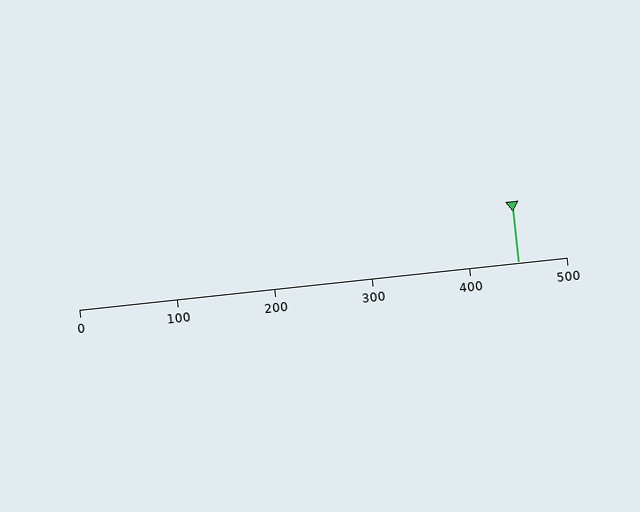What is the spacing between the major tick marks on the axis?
The major ticks are spaced 100 apart.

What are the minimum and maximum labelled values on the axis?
The axis runs from 0 to 500.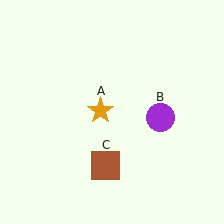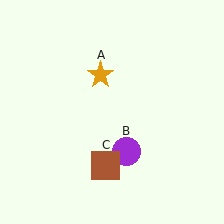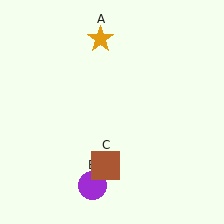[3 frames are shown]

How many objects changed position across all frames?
2 objects changed position: orange star (object A), purple circle (object B).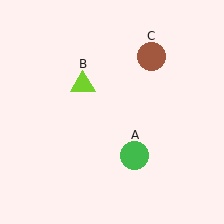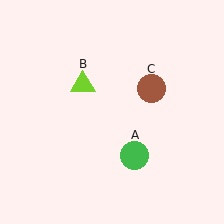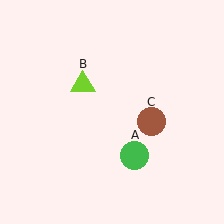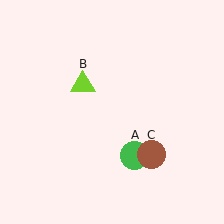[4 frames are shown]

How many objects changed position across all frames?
1 object changed position: brown circle (object C).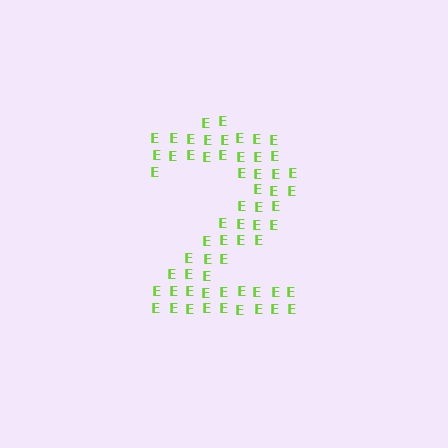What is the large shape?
The large shape is the digit 2.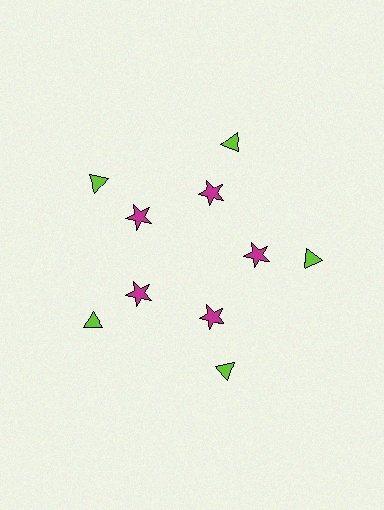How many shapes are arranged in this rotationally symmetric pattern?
There are 10 shapes, arranged in 5 groups of 2.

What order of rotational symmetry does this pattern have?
This pattern has 5-fold rotational symmetry.